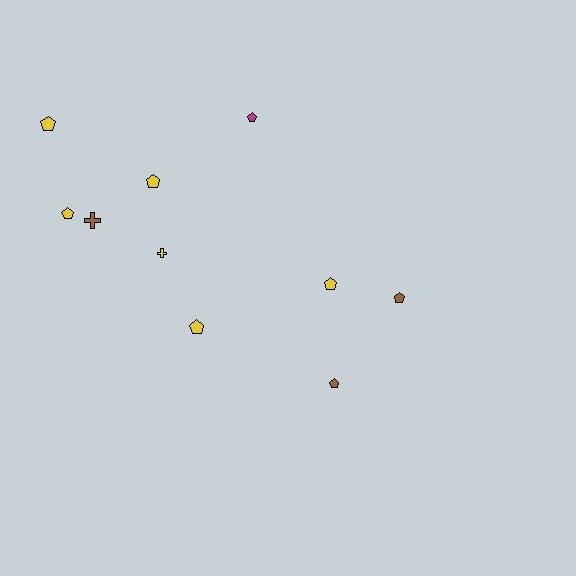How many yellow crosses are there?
There is 1 yellow cross.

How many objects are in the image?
There are 10 objects.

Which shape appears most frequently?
Pentagon, with 8 objects.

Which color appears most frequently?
Yellow, with 6 objects.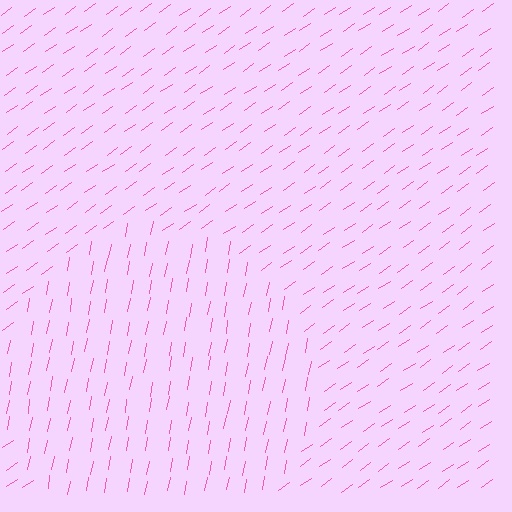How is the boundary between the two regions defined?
The boundary is defined purely by a change in line orientation (approximately 45 degrees difference). All lines are the same color and thickness.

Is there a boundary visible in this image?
Yes, there is a texture boundary formed by a change in line orientation.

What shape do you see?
I see a circle.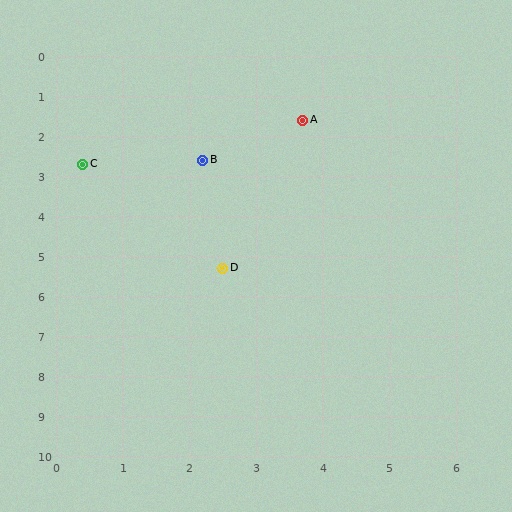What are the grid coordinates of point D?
Point D is at approximately (2.5, 5.3).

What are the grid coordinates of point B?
Point B is at approximately (2.2, 2.6).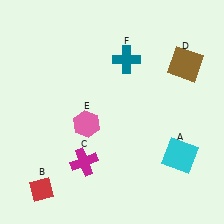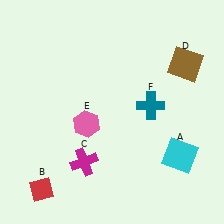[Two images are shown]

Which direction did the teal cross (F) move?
The teal cross (F) moved down.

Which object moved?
The teal cross (F) moved down.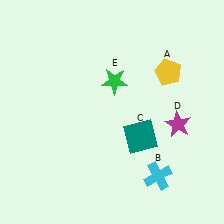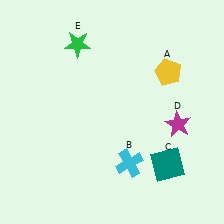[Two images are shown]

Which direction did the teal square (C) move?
The teal square (C) moved down.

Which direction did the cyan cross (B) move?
The cyan cross (B) moved left.